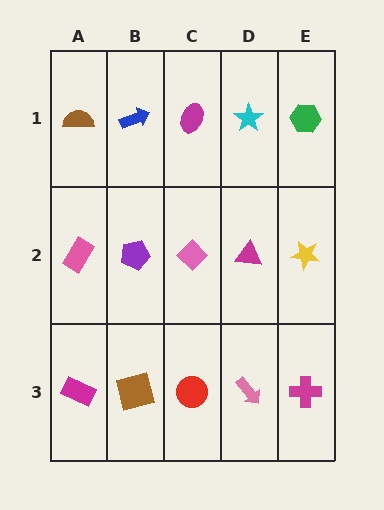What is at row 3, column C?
A red circle.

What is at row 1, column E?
A green hexagon.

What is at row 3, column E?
A magenta cross.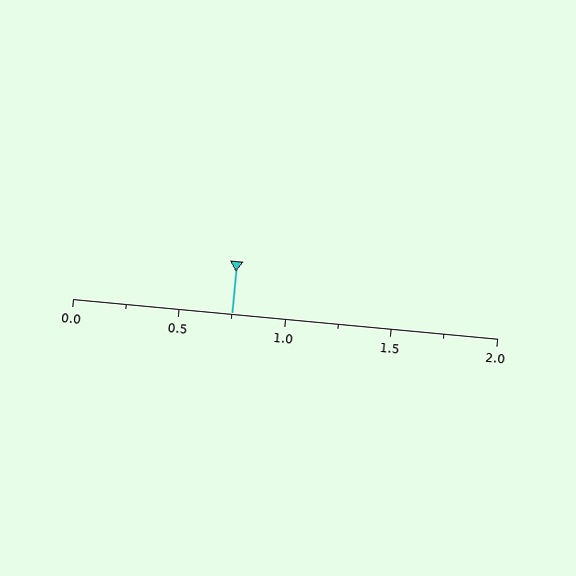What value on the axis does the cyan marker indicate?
The marker indicates approximately 0.75.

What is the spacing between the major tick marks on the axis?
The major ticks are spaced 0.5 apart.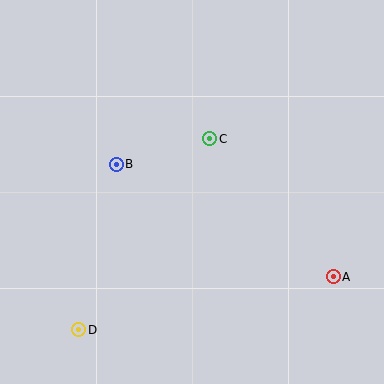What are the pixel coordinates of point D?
Point D is at (79, 330).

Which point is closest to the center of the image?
Point C at (210, 139) is closest to the center.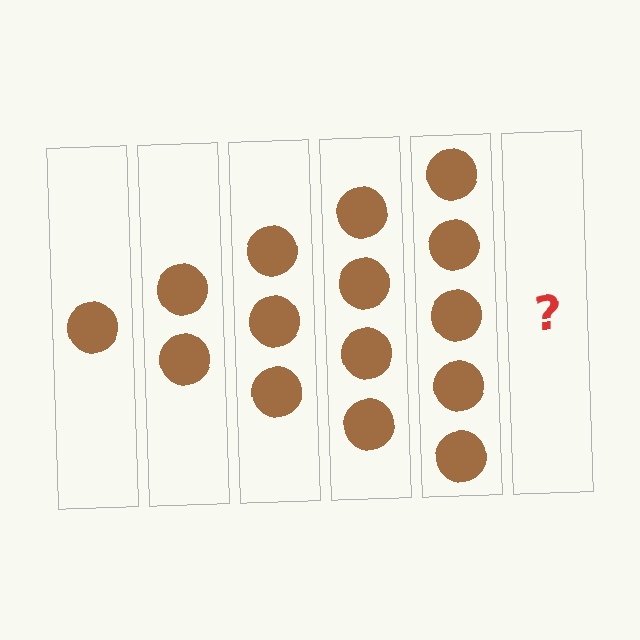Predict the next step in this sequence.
The next step is 6 circles.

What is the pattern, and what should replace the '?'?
The pattern is that each step adds one more circle. The '?' should be 6 circles.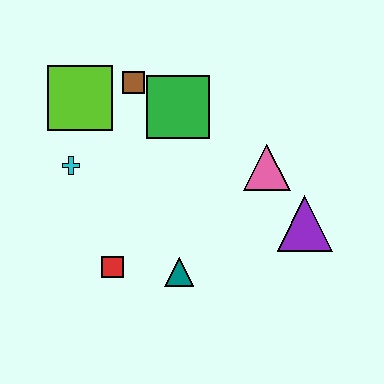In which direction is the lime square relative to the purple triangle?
The lime square is to the left of the purple triangle.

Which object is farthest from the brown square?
The purple triangle is farthest from the brown square.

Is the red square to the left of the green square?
Yes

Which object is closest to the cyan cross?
The lime square is closest to the cyan cross.